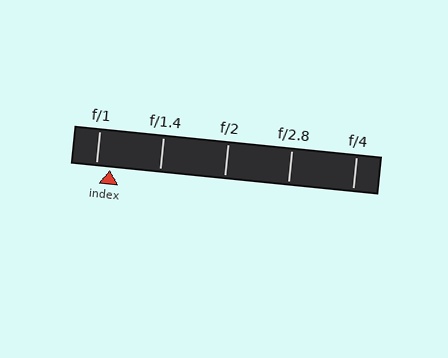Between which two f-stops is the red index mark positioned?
The index mark is between f/1 and f/1.4.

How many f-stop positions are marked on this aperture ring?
There are 5 f-stop positions marked.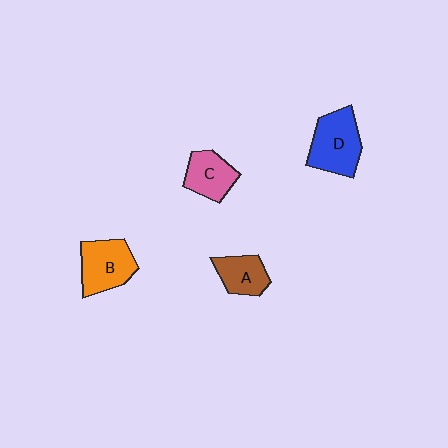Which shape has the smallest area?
Shape A (brown).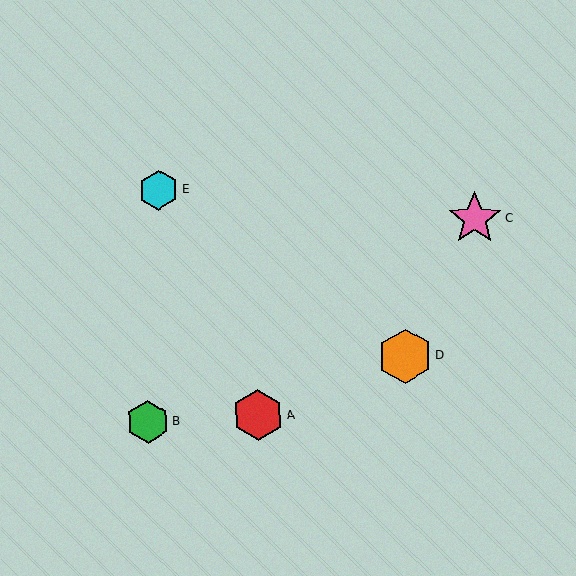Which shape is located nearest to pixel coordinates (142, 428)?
The green hexagon (labeled B) at (148, 422) is nearest to that location.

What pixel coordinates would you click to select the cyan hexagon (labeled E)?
Click at (158, 190) to select the cyan hexagon E.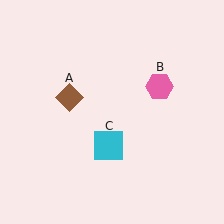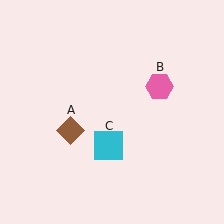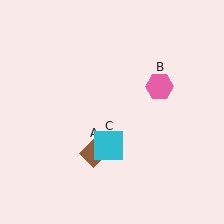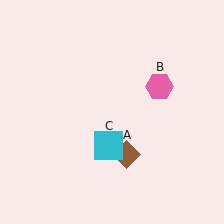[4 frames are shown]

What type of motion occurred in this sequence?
The brown diamond (object A) rotated counterclockwise around the center of the scene.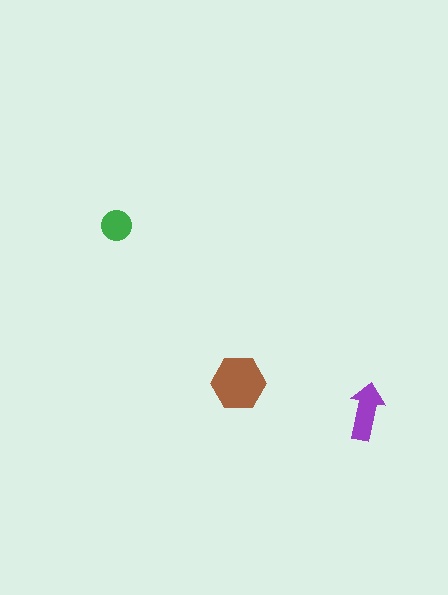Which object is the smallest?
The green circle.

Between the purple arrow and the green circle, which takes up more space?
The purple arrow.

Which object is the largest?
The brown hexagon.